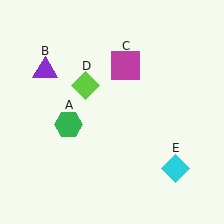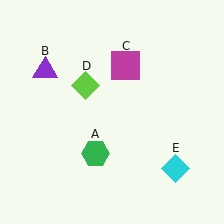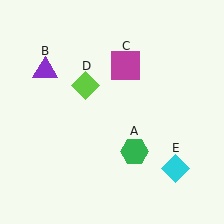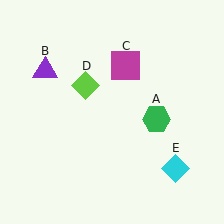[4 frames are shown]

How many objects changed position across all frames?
1 object changed position: green hexagon (object A).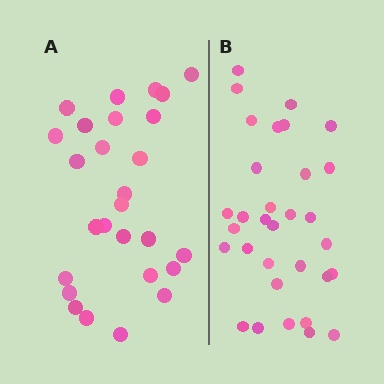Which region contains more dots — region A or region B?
Region B (the right region) has more dots.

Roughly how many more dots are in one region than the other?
Region B has about 5 more dots than region A.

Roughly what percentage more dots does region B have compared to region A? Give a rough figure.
About 20% more.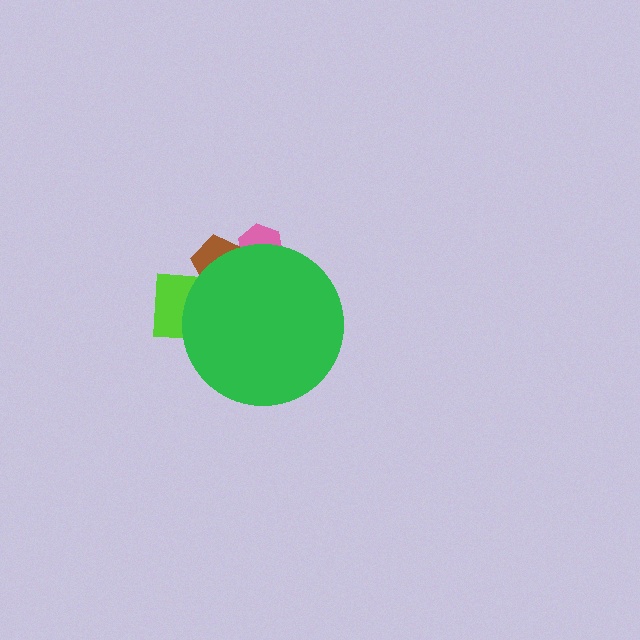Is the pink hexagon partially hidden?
Yes, the pink hexagon is partially hidden behind the green circle.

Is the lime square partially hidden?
Yes, the lime square is partially hidden behind the green circle.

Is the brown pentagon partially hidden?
Yes, the brown pentagon is partially hidden behind the green circle.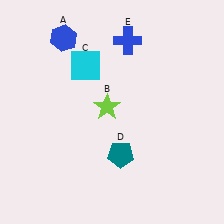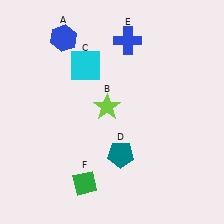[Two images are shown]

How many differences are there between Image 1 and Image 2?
There is 1 difference between the two images.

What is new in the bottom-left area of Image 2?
A green diamond (F) was added in the bottom-left area of Image 2.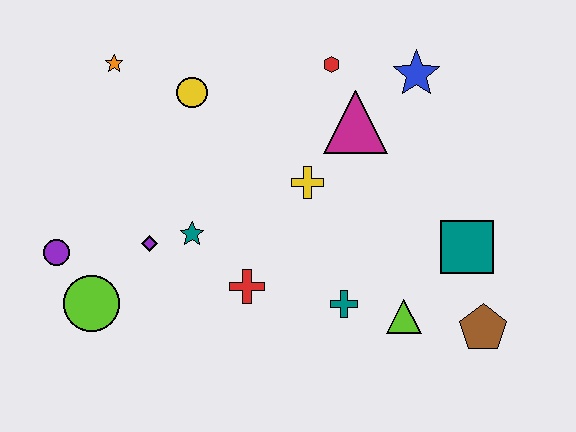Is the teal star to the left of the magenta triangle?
Yes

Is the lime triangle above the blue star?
No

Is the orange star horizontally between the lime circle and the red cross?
Yes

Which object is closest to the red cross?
The teal star is closest to the red cross.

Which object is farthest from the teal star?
The brown pentagon is farthest from the teal star.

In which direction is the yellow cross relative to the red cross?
The yellow cross is above the red cross.